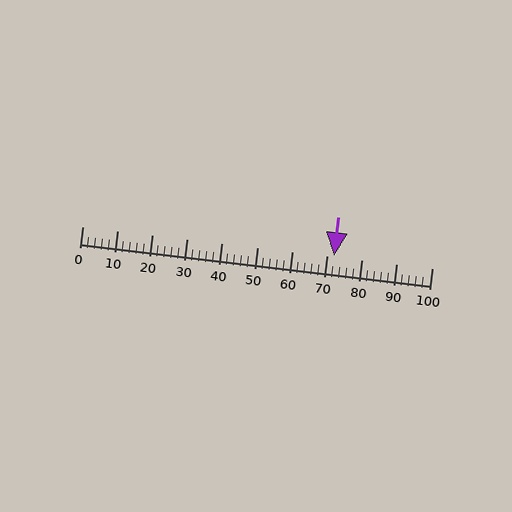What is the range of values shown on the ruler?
The ruler shows values from 0 to 100.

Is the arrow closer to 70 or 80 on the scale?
The arrow is closer to 70.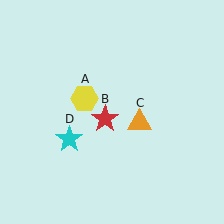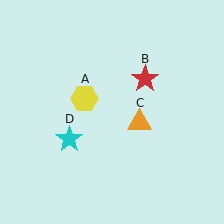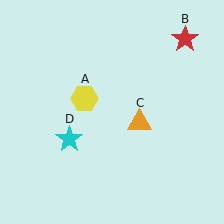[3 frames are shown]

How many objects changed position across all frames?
1 object changed position: red star (object B).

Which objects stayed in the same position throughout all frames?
Yellow hexagon (object A) and orange triangle (object C) and cyan star (object D) remained stationary.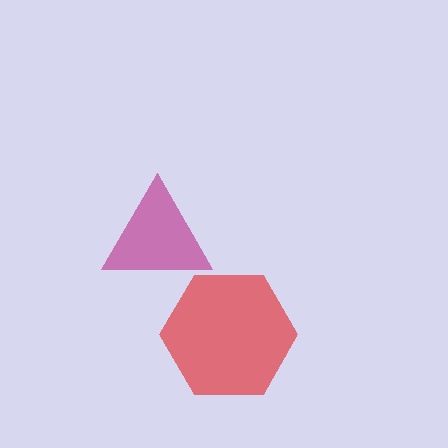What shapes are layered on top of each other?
The layered shapes are: a red hexagon, a magenta triangle.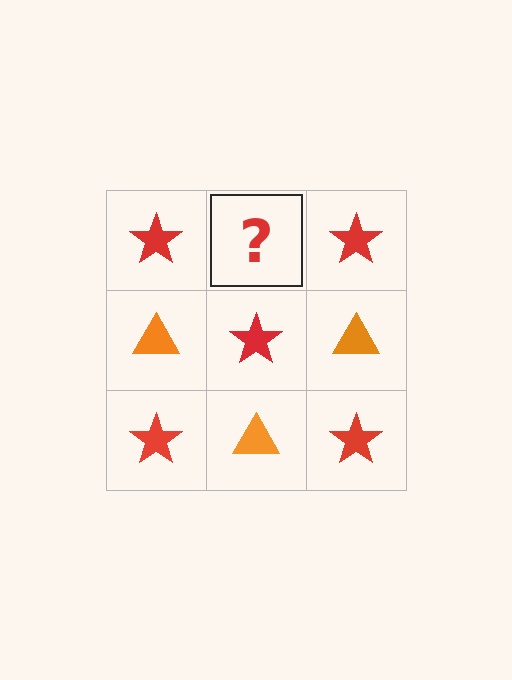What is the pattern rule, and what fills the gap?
The rule is that it alternates red star and orange triangle in a checkerboard pattern. The gap should be filled with an orange triangle.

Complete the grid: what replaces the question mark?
The question mark should be replaced with an orange triangle.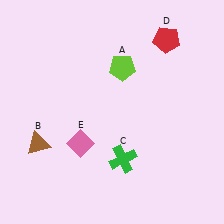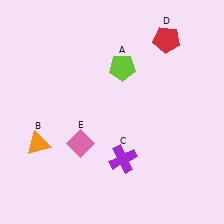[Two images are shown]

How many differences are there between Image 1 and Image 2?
There are 2 differences between the two images.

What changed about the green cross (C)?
In Image 1, C is green. In Image 2, it changed to purple.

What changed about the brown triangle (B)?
In Image 1, B is brown. In Image 2, it changed to orange.